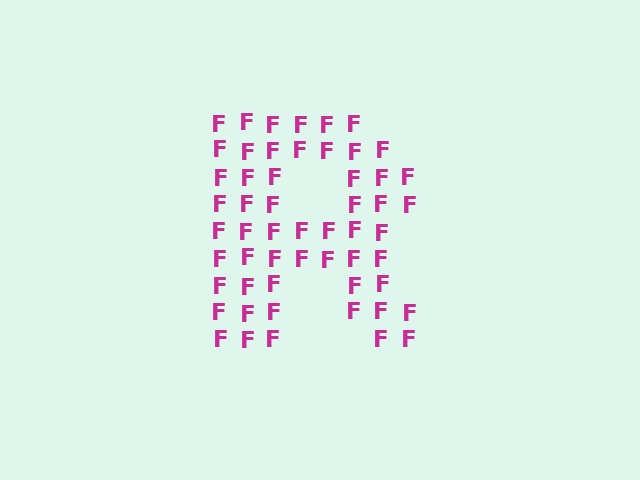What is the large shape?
The large shape is the letter R.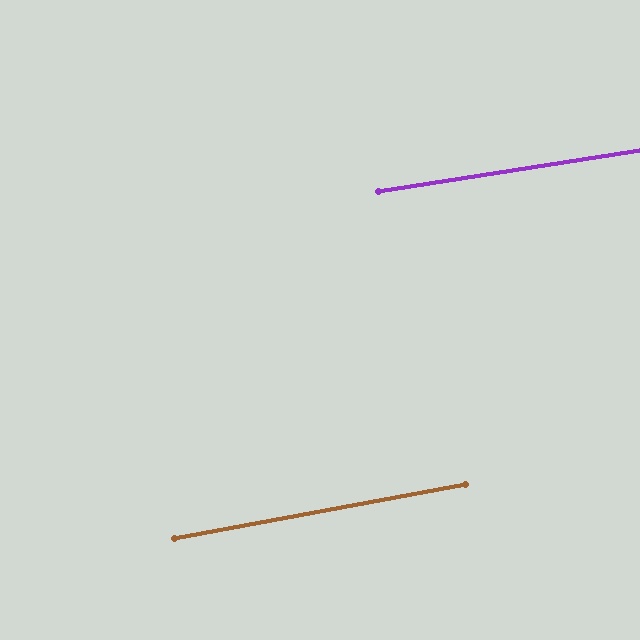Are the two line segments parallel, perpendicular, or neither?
Parallel — their directions differ by only 1.7°.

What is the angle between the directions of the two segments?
Approximately 2 degrees.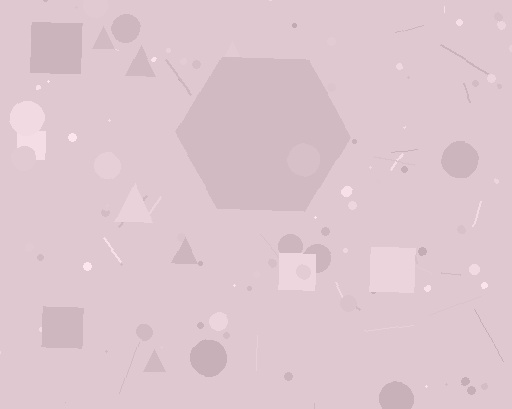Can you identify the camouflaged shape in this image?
The camouflaged shape is a hexagon.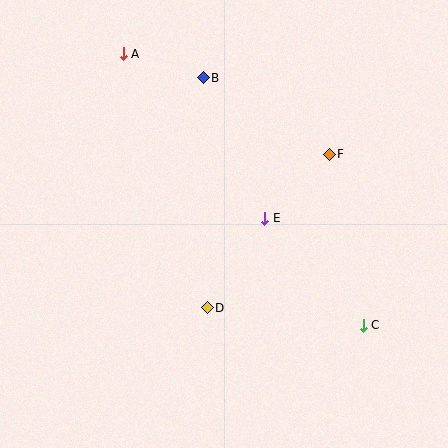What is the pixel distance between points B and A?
The distance between B and A is 83 pixels.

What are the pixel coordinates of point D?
Point D is at (207, 308).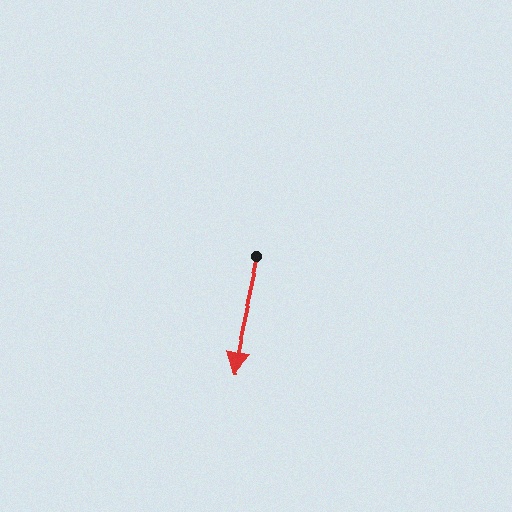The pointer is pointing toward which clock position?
Roughly 6 o'clock.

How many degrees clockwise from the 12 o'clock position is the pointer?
Approximately 192 degrees.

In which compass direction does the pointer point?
South.